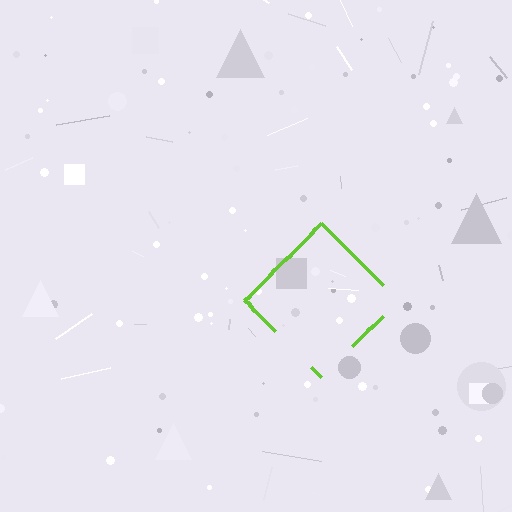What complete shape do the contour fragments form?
The contour fragments form a diamond.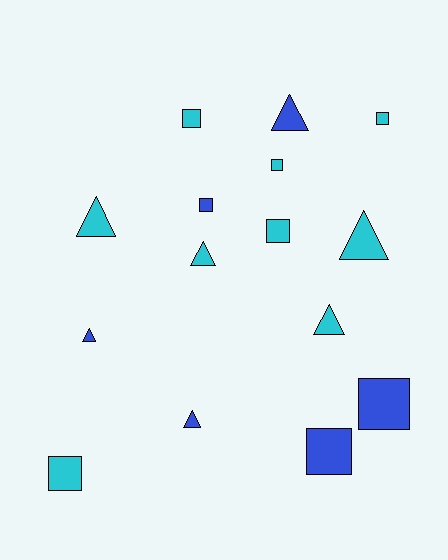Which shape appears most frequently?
Square, with 8 objects.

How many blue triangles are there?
There are 3 blue triangles.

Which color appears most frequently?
Cyan, with 9 objects.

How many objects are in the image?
There are 15 objects.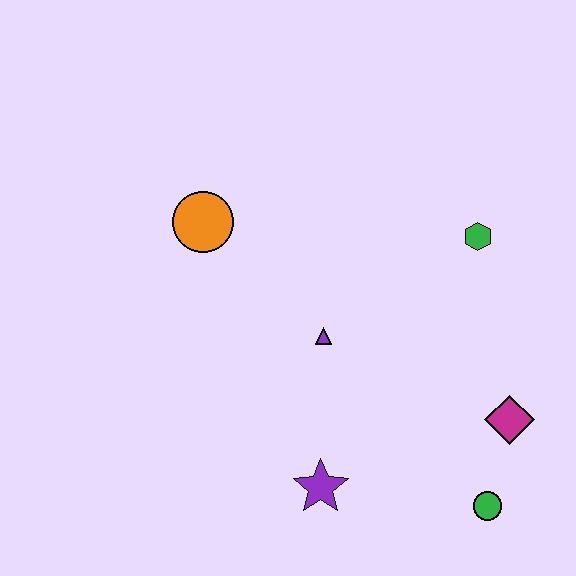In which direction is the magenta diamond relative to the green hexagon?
The magenta diamond is below the green hexagon.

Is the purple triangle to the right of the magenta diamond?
No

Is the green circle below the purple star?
Yes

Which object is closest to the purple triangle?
The purple star is closest to the purple triangle.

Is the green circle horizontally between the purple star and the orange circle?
No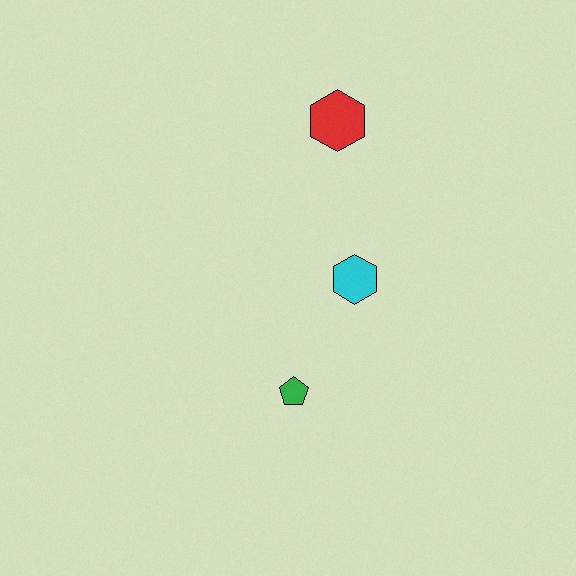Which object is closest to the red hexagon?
The cyan hexagon is closest to the red hexagon.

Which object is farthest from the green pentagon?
The red hexagon is farthest from the green pentagon.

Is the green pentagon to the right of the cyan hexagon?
No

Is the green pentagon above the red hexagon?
No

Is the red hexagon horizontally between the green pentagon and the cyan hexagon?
Yes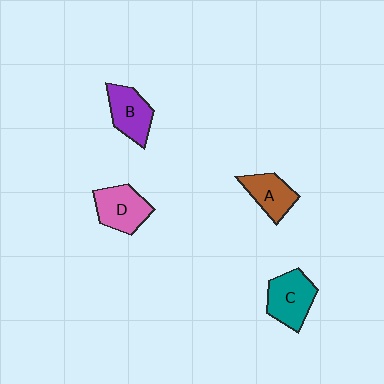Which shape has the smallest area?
Shape A (brown).